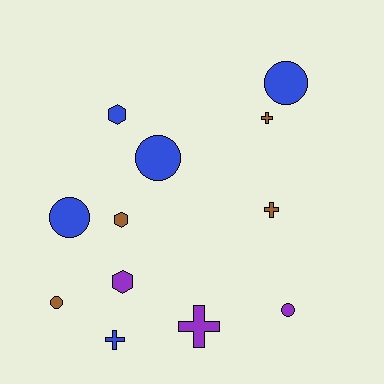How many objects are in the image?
There are 12 objects.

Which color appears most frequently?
Blue, with 5 objects.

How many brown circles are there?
There is 1 brown circle.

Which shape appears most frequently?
Circle, with 5 objects.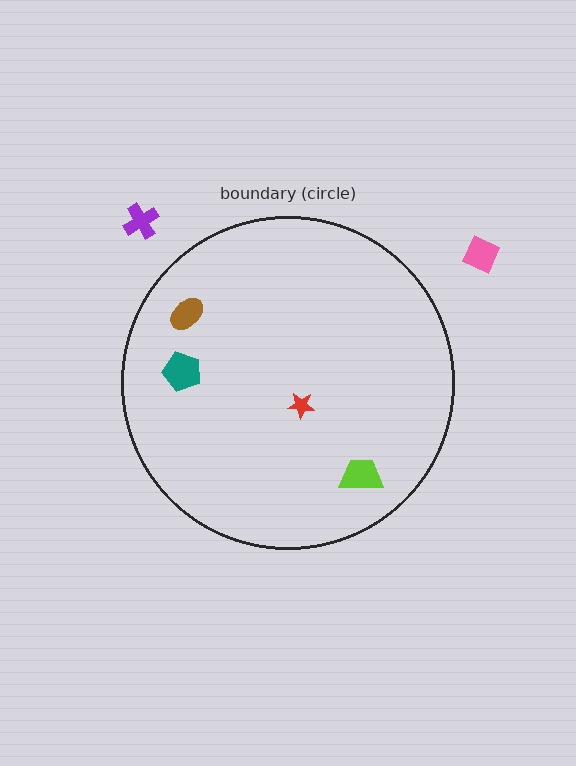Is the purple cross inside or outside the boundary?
Outside.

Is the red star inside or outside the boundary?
Inside.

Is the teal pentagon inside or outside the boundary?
Inside.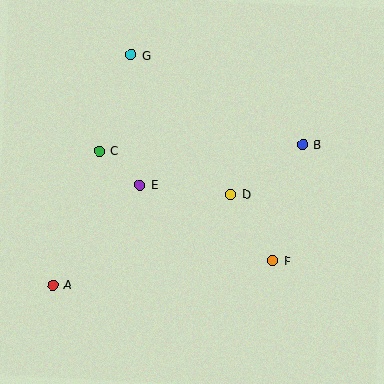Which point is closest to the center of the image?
Point D at (231, 194) is closest to the center.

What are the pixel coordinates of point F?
Point F is at (273, 260).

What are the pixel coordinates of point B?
Point B is at (303, 144).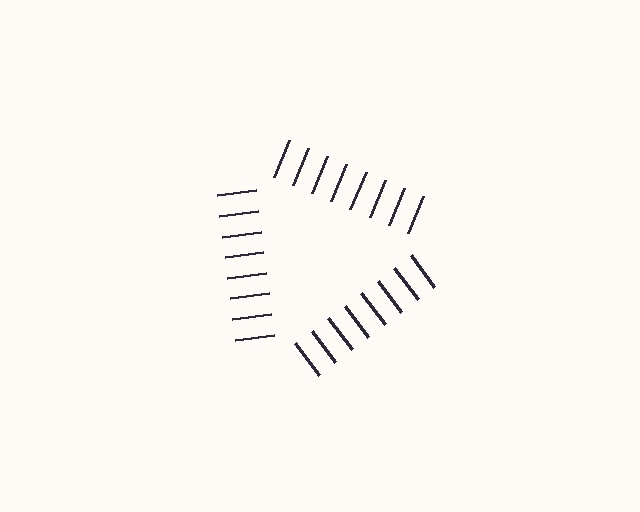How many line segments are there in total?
24 — 8 along each of the 3 edges.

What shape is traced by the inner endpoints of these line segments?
An illusory triangle — the line segments terminate on its edges but no continuous stroke is drawn.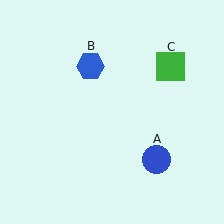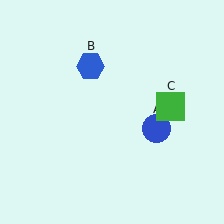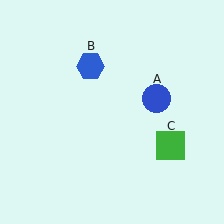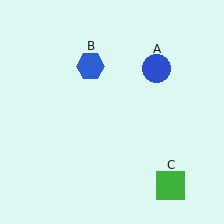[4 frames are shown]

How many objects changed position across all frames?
2 objects changed position: blue circle (object A), green square (object C).